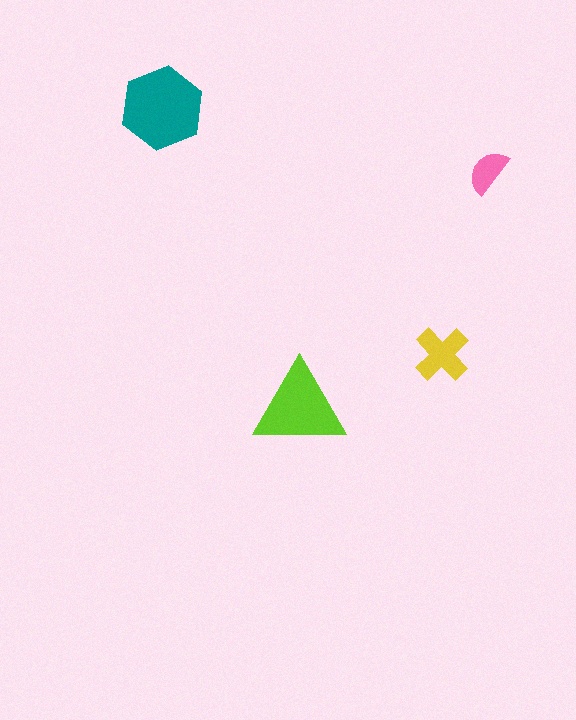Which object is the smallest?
The pink semicircle.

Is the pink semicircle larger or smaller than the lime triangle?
Smaller.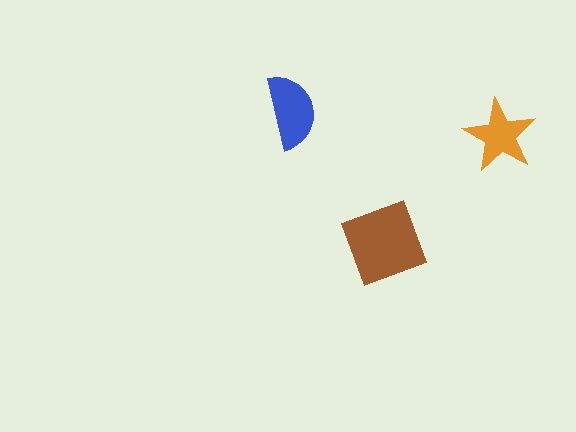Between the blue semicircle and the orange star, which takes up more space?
The blue semicircle.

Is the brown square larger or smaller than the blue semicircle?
Larger.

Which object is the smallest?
The orange star.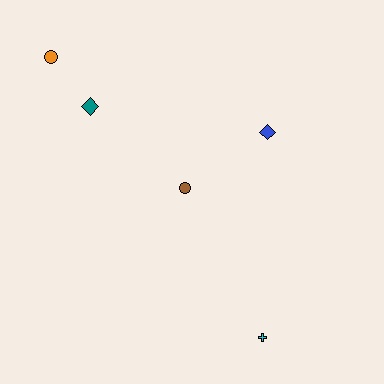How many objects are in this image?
There are 5 objects.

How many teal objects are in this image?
There is 1 teal object.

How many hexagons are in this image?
There are no hexagons.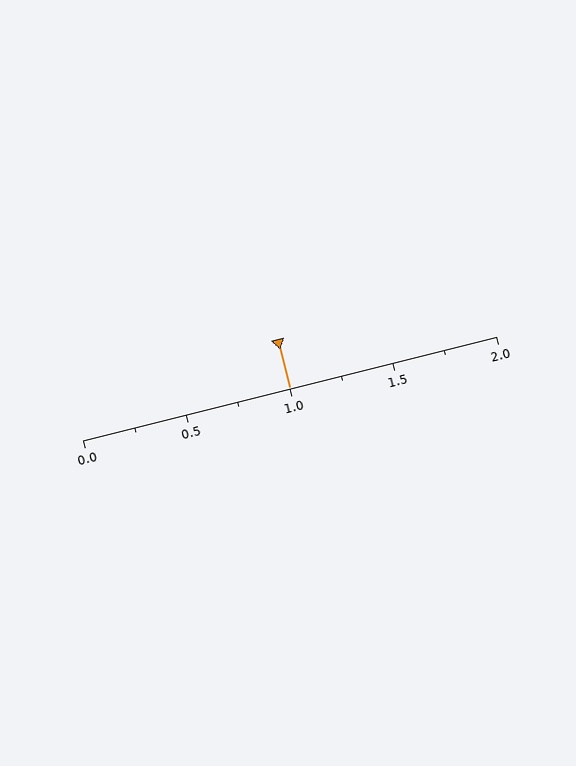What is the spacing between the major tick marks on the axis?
The major ticks are spaced 0.5 apart.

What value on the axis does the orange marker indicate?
The marker indicates approximately 1.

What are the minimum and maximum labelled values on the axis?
The axis runs from 0.0 to 2.0.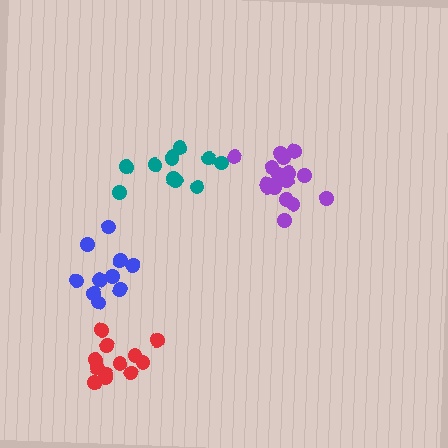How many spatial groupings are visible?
There are 4 spatial groupings.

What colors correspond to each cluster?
The clusters are colored: red, purple, blue, teal.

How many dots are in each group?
Group 1: 12 dots, Group 2: 16 dots, Group 3: 11 dots, Group 4: 11 dots (50 total).